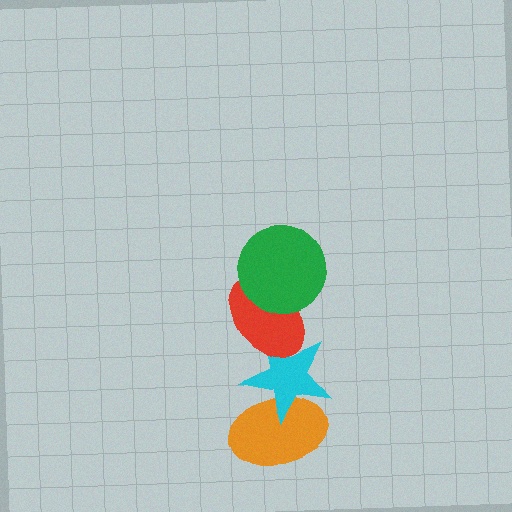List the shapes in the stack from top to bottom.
From top to bottom: the green circle, the red ellipse, the cyan star, the orange ellipse.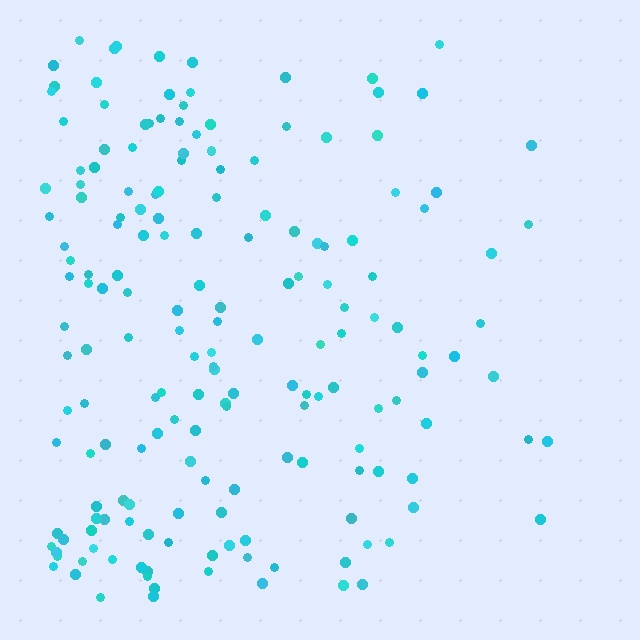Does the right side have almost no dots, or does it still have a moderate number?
Still a moderate number, just noticeably fewer than the left.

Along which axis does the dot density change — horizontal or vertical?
Horizontal.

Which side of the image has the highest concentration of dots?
The left.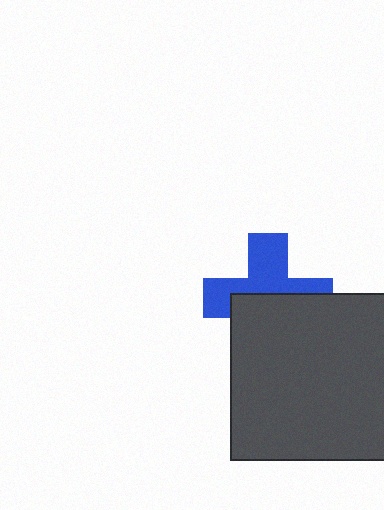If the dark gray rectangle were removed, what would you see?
You would see the complete blue cross.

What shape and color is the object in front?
The object in front is a dark gray rectangle.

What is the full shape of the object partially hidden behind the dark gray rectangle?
The partially hidden object is a blue cross.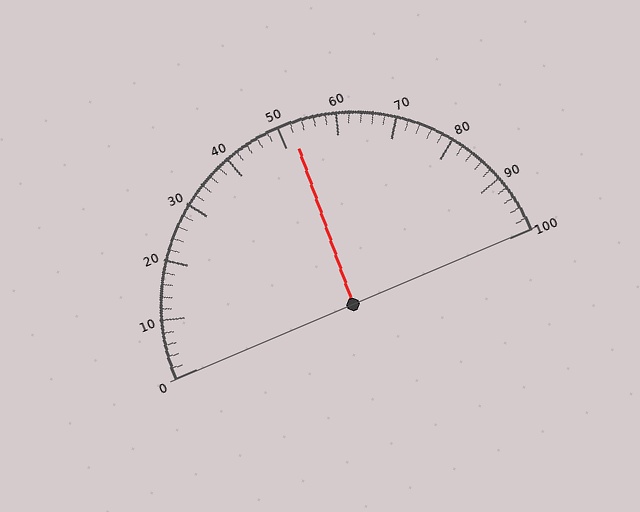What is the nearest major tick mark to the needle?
The nearest major tick mark is 50.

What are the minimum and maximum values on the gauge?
The gauge ranges from 0 to 100.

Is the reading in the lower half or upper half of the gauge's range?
The reading is in the upper half of the range (0 to 100).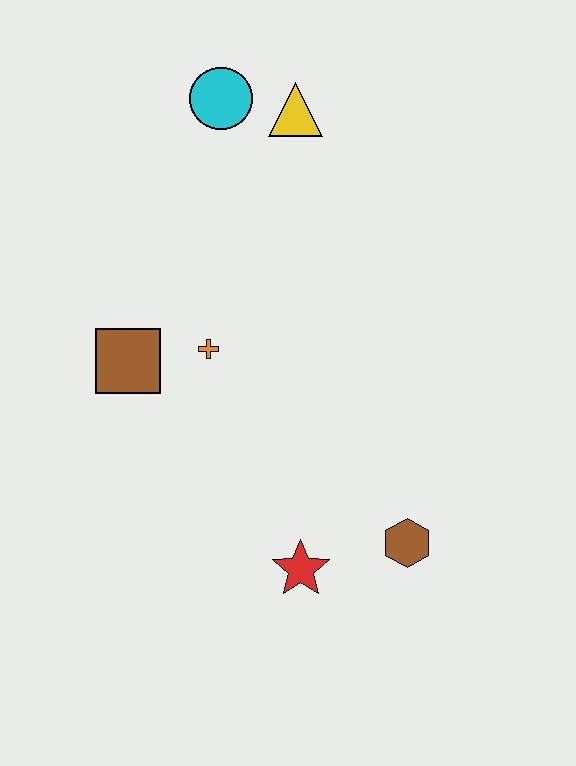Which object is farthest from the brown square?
The brown hexagon is farthest from the brown square.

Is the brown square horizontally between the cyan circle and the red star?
No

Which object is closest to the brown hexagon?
The red star is closest to the brown hexagon.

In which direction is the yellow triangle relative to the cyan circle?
The yellow triangle is to the right of the cyan circle.